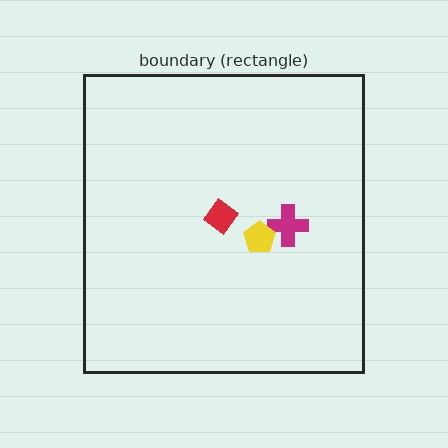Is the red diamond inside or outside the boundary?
Inside.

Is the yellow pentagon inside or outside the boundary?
Inside.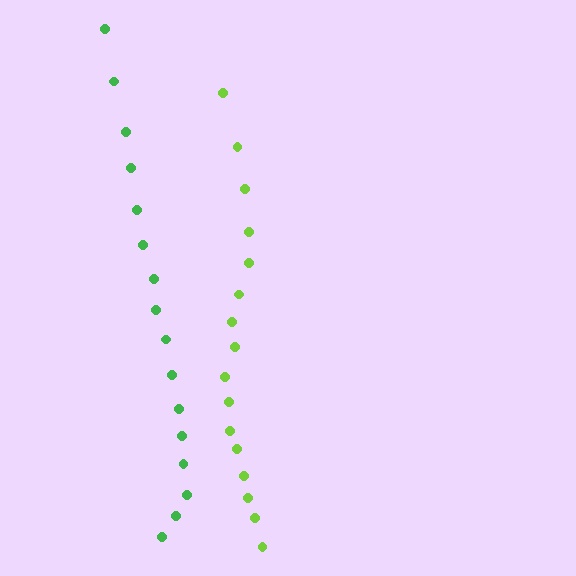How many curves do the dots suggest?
There are 2 distinct paths.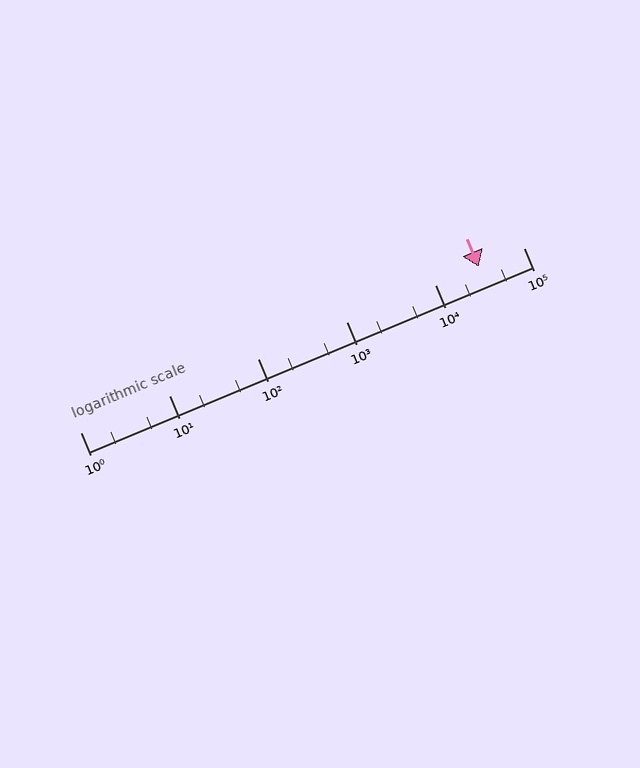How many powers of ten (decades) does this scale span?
The scale spans 5 decades, from 1 to 100000.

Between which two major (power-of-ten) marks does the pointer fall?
The pointer is between 10000 and 100000.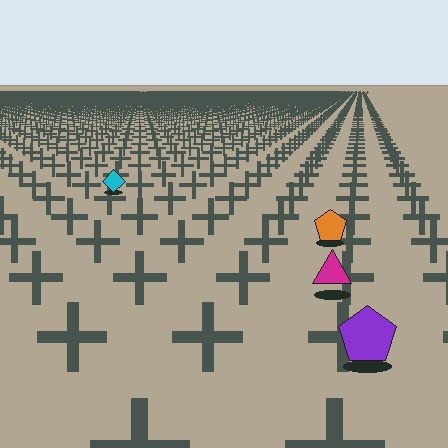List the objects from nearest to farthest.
From nearest to farthest: the purple pentagon, the magenta triangle, the orange pentagon, the cyan diamond.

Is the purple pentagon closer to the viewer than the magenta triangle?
Yes. The purple pentagon is closer — you can tell from the texture gradient: the ground texture is coarser near it.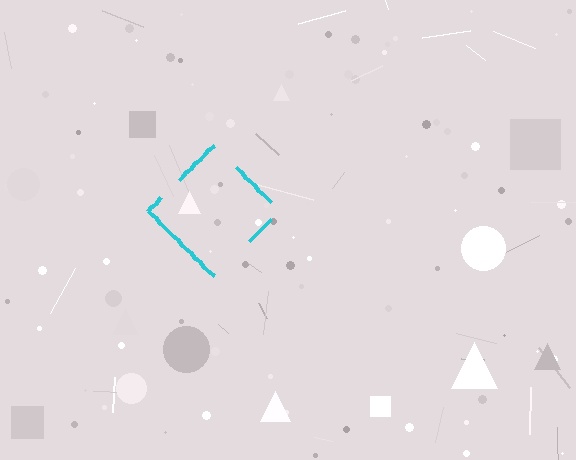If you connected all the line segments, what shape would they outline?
They would outline a diamond.